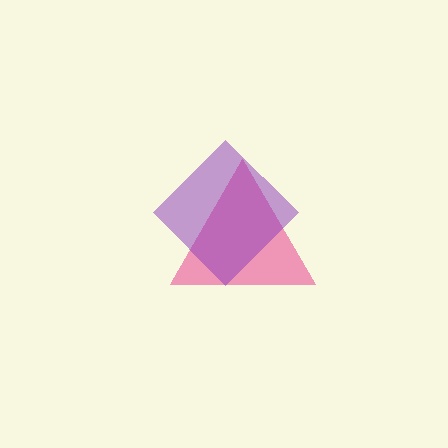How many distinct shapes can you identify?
There are 2 distinct shapes: a pink triangle, a purple diamond.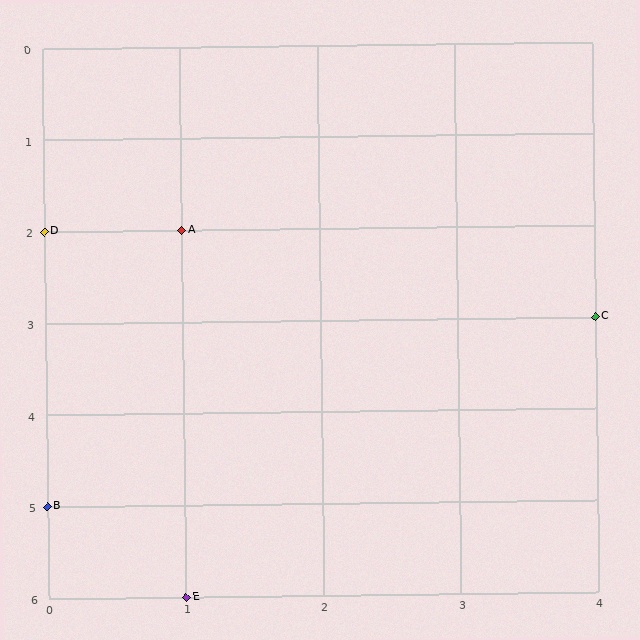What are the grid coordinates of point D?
Point D is at grid coordinates (0, 2).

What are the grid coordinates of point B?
Point B is at grid coordinates (0, 5).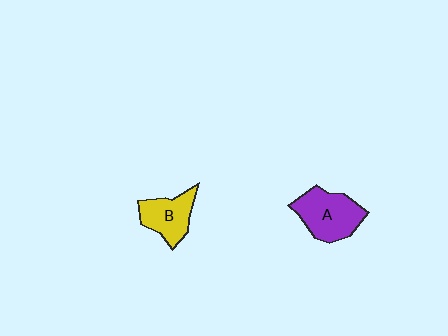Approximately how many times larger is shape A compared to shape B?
Approximately 1.3 times.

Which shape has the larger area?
Shape A (purple).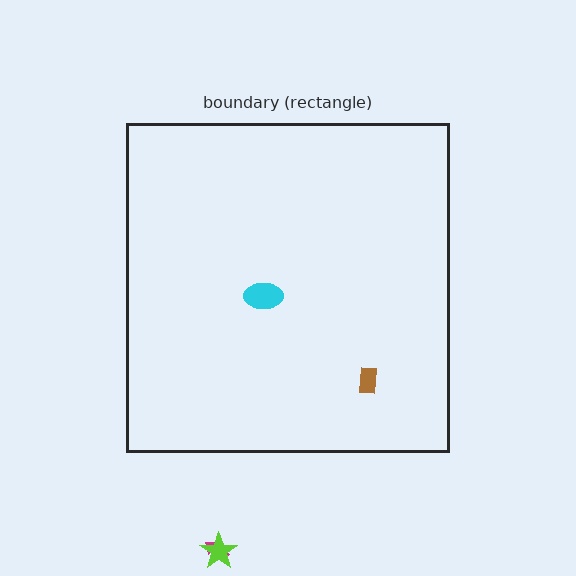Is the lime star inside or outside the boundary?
Outside.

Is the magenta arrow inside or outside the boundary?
Outside.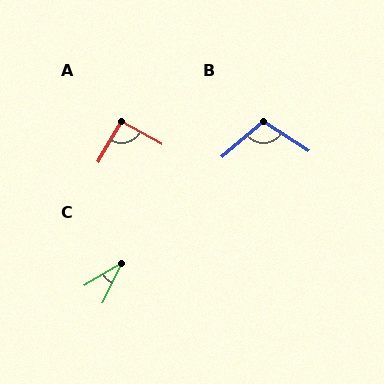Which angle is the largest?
B, at approximately 106 degrees.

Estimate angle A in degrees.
Approximately 90 degrees.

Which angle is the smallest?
C, at approximately 34 degrees.